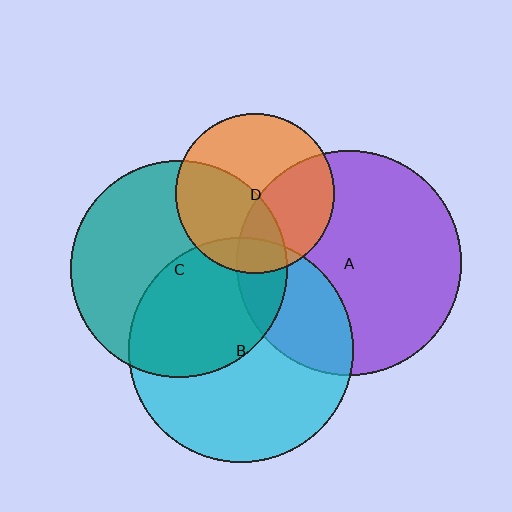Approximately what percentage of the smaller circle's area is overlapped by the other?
Approximately 45%.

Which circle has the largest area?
Circle A (purple).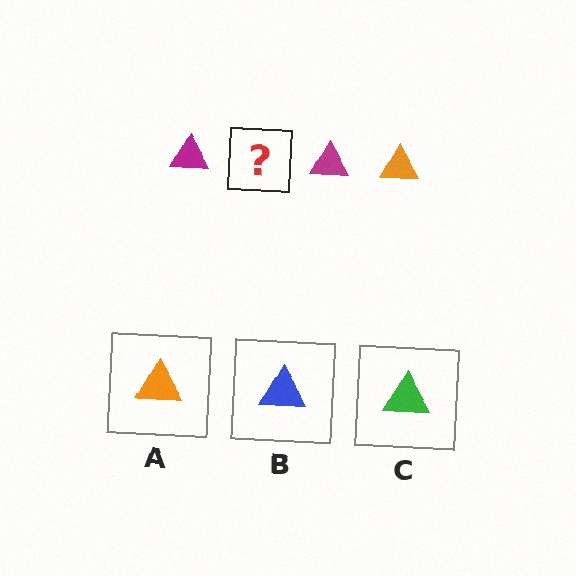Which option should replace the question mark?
Option A.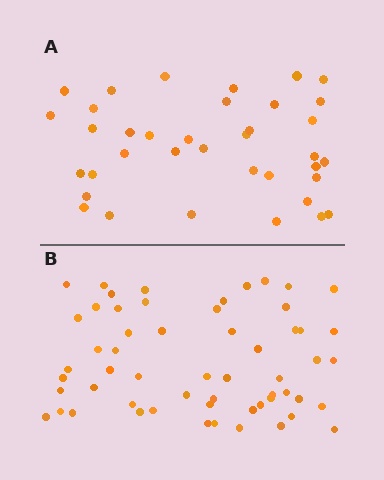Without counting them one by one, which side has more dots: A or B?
Region B (the bottom region) has more dots.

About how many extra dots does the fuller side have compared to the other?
Region B has approximately 20 more dots than region A.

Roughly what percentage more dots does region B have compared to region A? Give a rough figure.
About 55% more.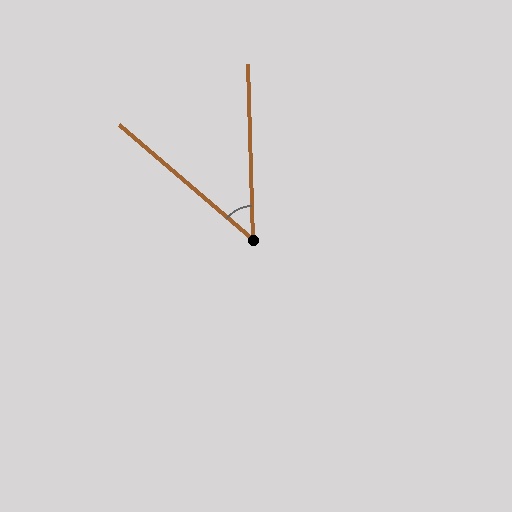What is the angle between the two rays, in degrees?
Approximately 48 degrees.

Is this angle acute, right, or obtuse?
It is acute.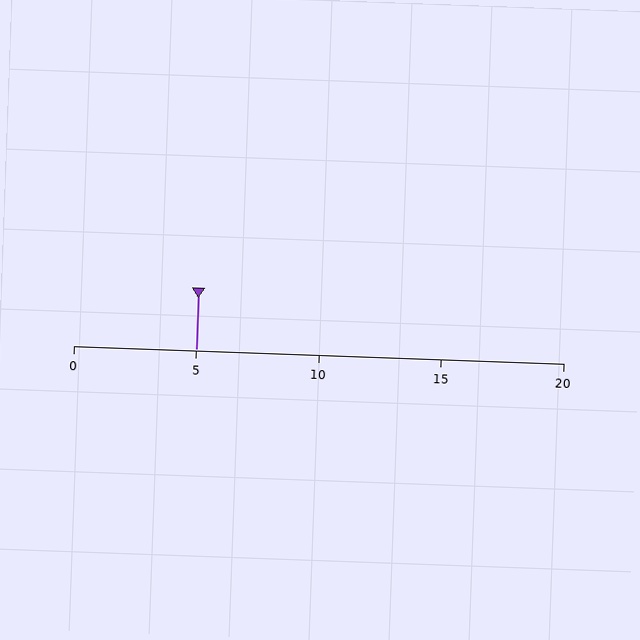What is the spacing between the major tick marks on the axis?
The major ticks are spaced 5 apart.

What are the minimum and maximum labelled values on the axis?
The axis runs from 0 to 20.